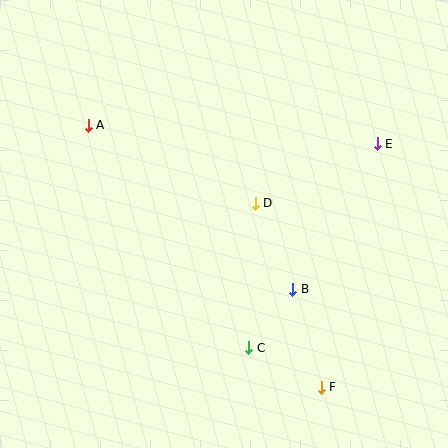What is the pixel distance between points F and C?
The distance between F and C is 82 pixels.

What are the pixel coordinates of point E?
Point E is at (377, 144).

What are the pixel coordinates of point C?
Point C is at (249, 348).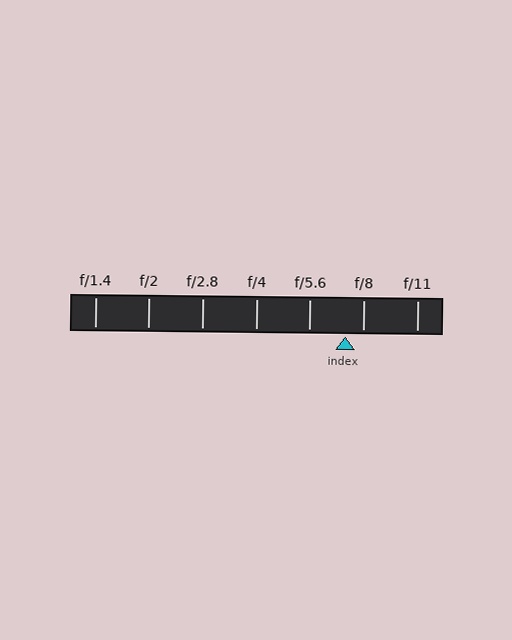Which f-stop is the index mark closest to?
The index mark is closest to f/8.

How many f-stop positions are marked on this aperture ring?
There are 7 f-stop positions marked.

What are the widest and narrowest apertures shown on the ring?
The widest aperture shown is f/1.4 and the narrowest is f/11.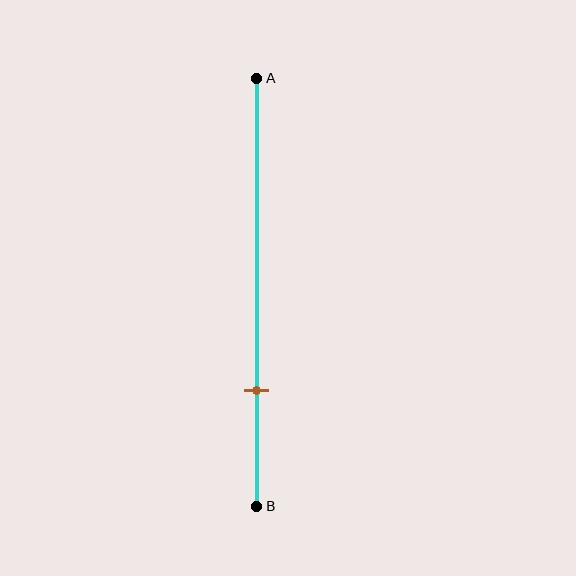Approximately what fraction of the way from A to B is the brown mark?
The brown mark is approximately 75% of the way from A to B.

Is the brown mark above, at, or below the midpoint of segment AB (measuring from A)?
The brown mark is below the midpoint of segment AB.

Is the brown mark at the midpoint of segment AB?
No, the mark is at about 75% from A, not at the 50% midpoint.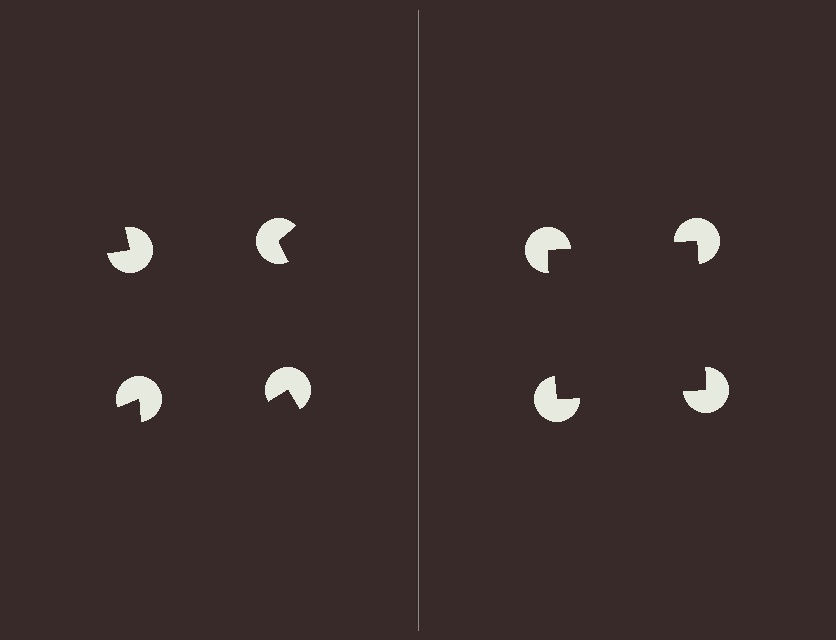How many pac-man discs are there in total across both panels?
8 — 4 on each side.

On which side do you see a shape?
An illusory square appears on the right side. On the left side the wedge cuts are rotated, so no coherent shape forms.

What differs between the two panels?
The pac-man discs are positioned identically on both sides; only the wedge orientations differ. On the right they align to a square; on the left they are misaligned.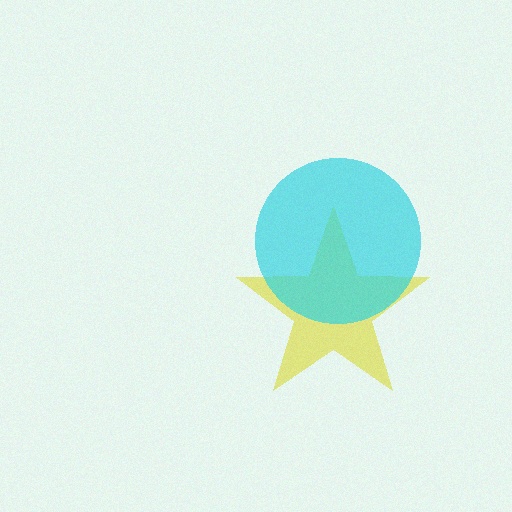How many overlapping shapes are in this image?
There are 2 overlapping shapes in the image.